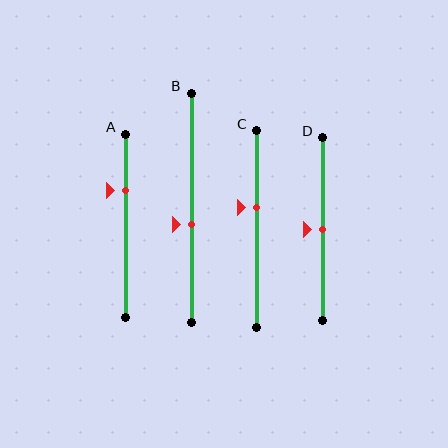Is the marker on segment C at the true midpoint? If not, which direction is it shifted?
No, the marker on segment C is shifted upward by about 11% of the segment length.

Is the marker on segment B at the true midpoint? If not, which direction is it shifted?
No, the marker on segment B is shifted downward by about 7% of the segment length.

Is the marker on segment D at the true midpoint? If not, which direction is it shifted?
Yes, the marker on segment D is at the true midpoint.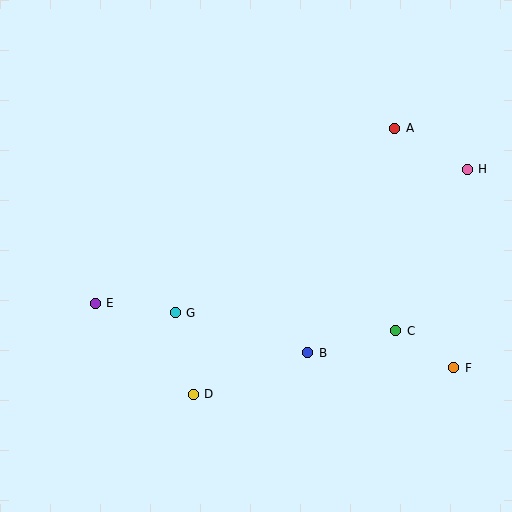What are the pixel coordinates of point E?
Point E is at (95, 303).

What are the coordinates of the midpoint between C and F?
The midpoint between C and F is at (425, 349).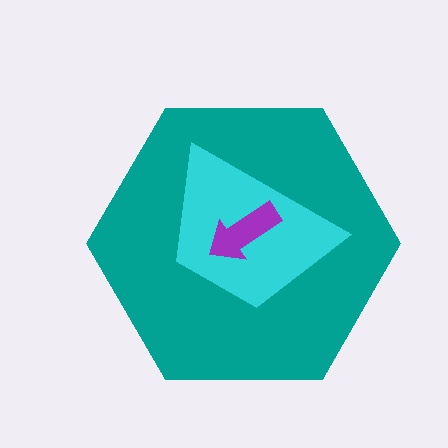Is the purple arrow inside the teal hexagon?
Yes.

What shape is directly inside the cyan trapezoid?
The purple arrow.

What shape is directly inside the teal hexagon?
The cyan trapezoid.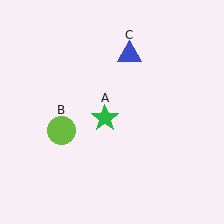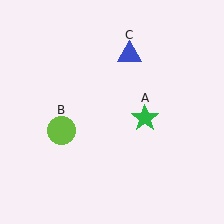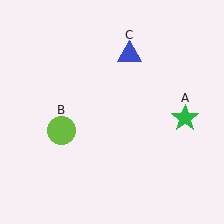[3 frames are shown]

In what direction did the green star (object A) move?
The green star (object A) moved right.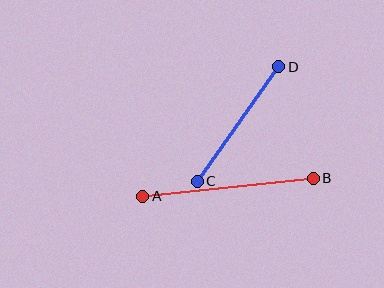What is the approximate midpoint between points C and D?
The midpoint is at approximately (238, 124) pixels.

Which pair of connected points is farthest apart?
Points A and B are farthest apart.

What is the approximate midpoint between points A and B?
The midpoint is at approximately (228, 187) pixels.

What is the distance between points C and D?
The distance is approximately 141 pixels.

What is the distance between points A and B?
The distance is approximately 171 pixels.